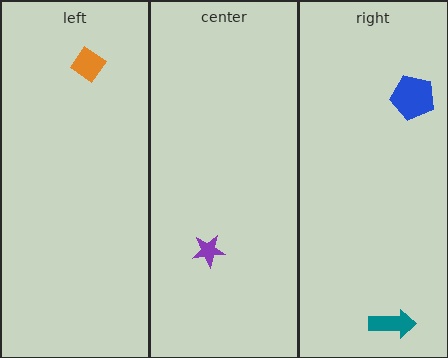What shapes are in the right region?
The blue pentagon, the teal arrow.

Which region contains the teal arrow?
The right region.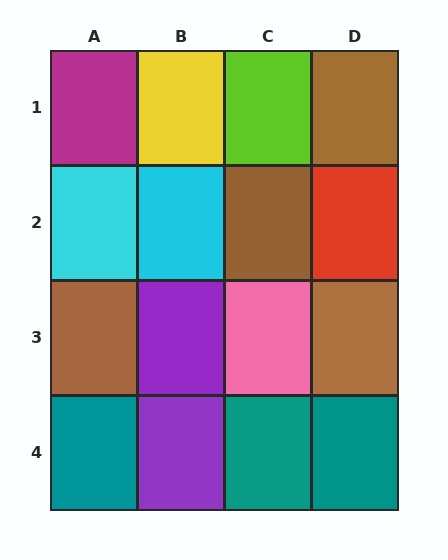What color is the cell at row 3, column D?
Brown.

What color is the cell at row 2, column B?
Cyan.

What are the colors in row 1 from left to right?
Magenta, yellow, lime, brown.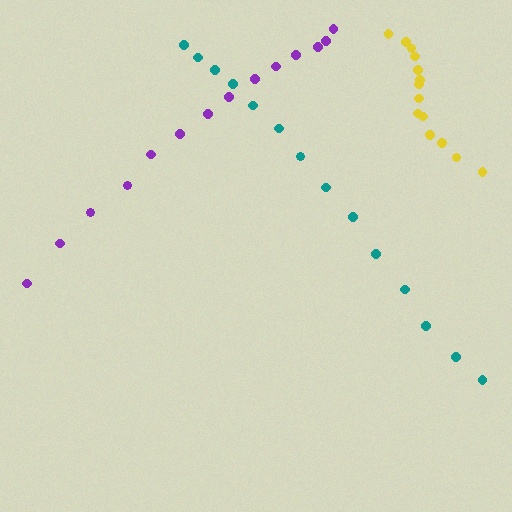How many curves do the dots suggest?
There are 3 distinct paths.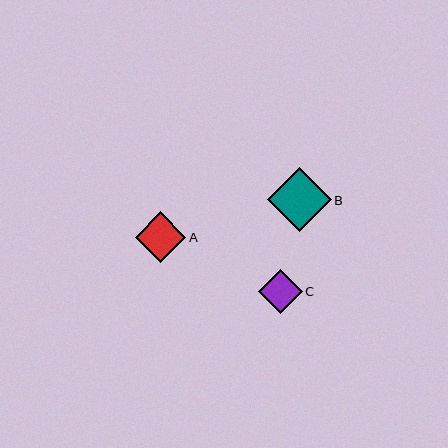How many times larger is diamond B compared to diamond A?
Diamond B is approximately 1.3 times the size of diamond A.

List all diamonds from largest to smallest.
From largest to smallest: B, A, C.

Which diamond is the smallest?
Diamond C is the smallest with a size of approximately 44 pixels.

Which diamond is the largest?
Diamond B is the largest with a size of approximately 63 pixels.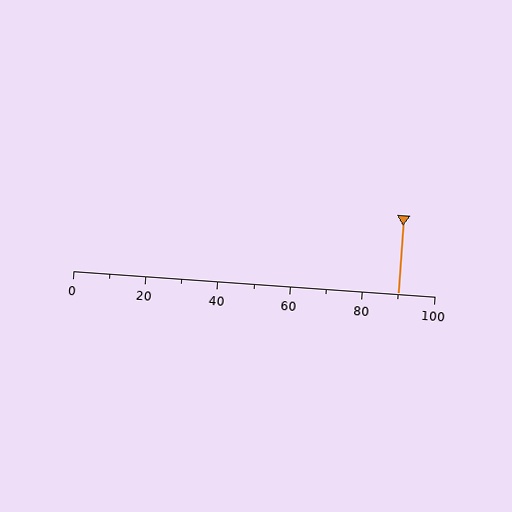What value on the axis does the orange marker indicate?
The marker indicates approximately 90.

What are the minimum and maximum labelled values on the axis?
The axis runs from 0 to 100.